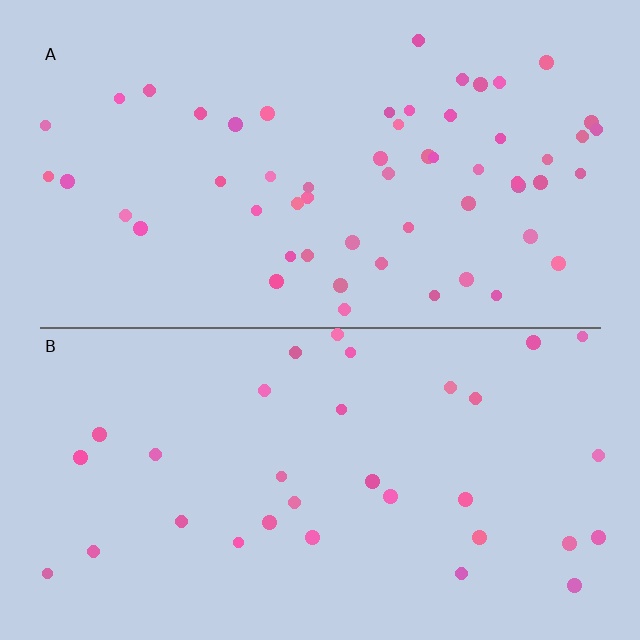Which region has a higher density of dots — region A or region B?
A (the top).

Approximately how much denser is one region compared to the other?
Approximately 1.7× — region A over region B.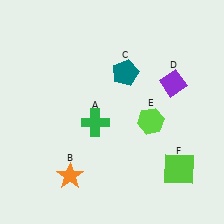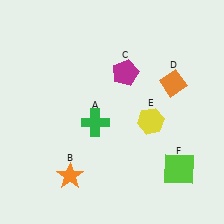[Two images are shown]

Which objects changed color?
C changed from teal to magenta. D changed from purple to orange. E changed from lime to yellow.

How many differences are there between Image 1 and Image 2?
There are 3 differences between the two images.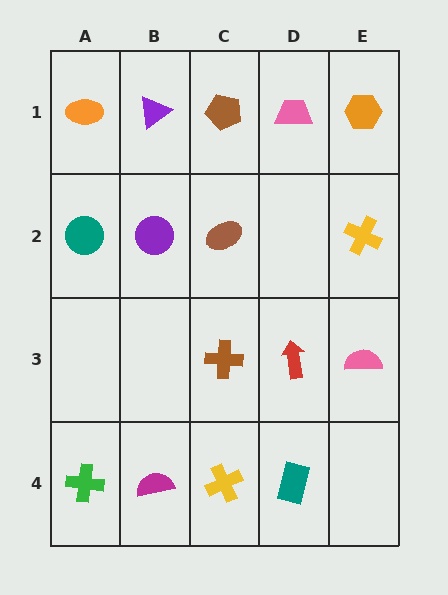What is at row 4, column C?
A yellow cross.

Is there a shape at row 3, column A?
No, that cell is empty.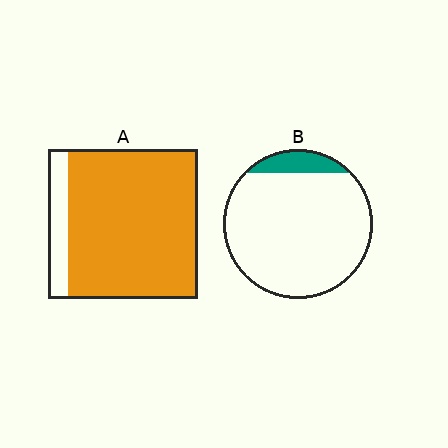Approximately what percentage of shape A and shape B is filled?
A is approximately 85% and B is approximately 10%.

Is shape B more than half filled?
No.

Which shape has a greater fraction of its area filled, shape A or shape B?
Shape A.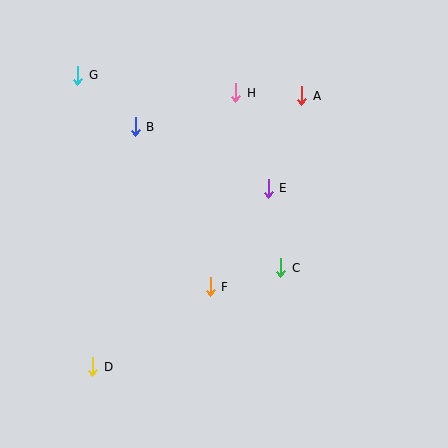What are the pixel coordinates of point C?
Point C is at (281, 268).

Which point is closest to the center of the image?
Point E at (268, 188) is closest to the center.